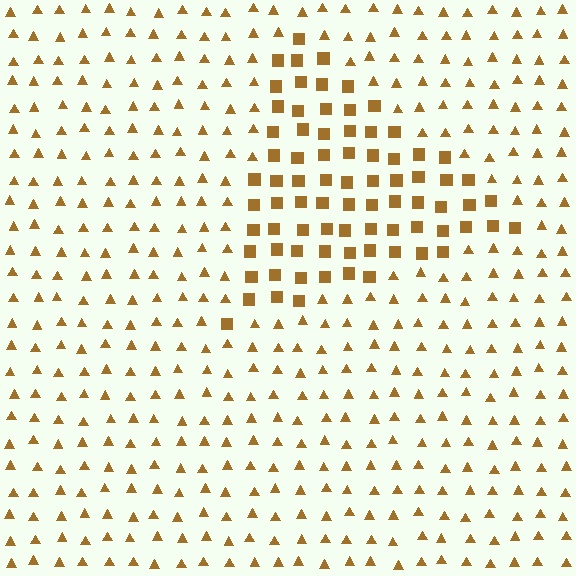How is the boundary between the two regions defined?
The boundary is defined by a change in element shape: squares inside vs. triangles outside. All elements share the same color and spacing.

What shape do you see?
I see a triangle.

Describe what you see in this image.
The image is filled with small brown elements arranged in a uniform grid. A triangle-shaped region contains squares, while the surrounding area contains triangles. The boundary is defined purely by the change in element shape.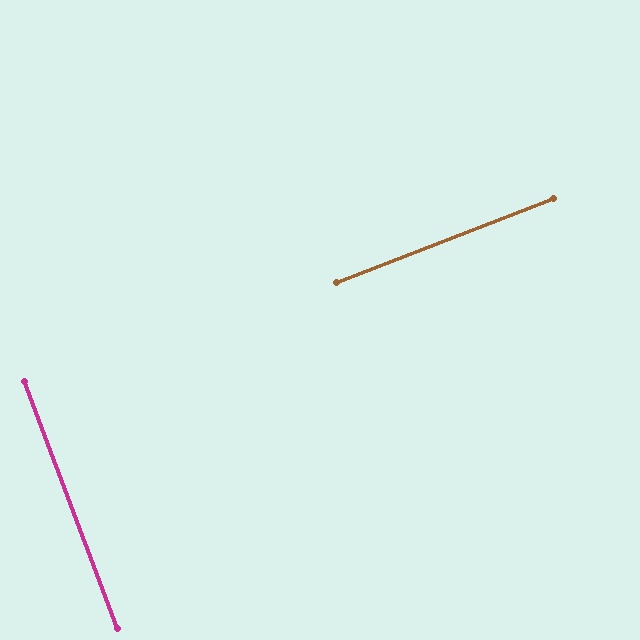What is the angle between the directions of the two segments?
Approximately 90 degrees.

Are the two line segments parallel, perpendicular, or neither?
Perpendicular — they meet at approximately 90°.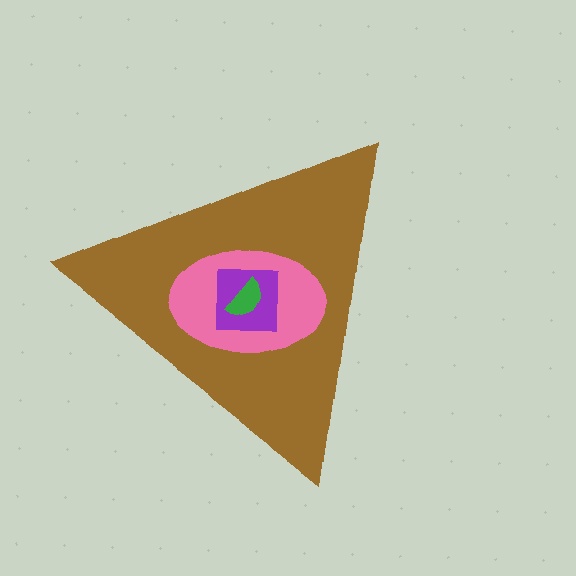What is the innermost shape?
The green semicircle.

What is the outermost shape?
The brown triangle.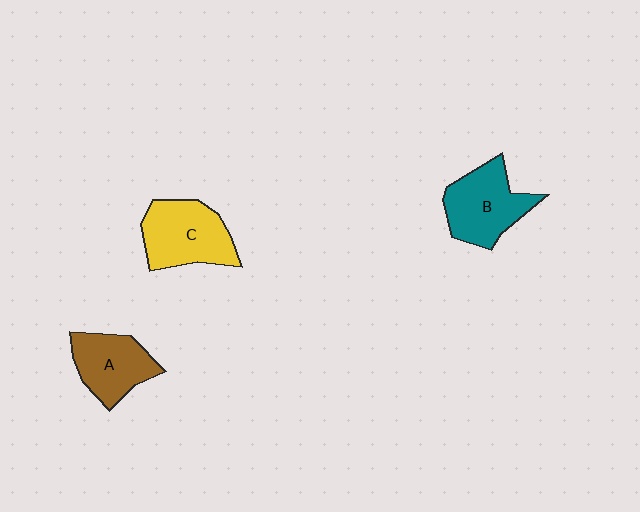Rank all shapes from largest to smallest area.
From largest to smallest: C (yellow), B (teal), A (brown).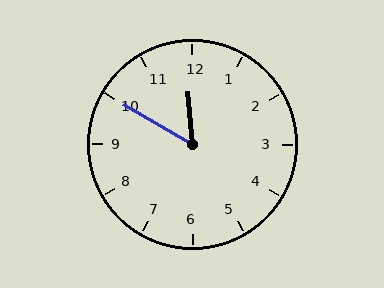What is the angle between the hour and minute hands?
Approximately 55 degrees.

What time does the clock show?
11:50.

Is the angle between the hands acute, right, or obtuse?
It is acute.